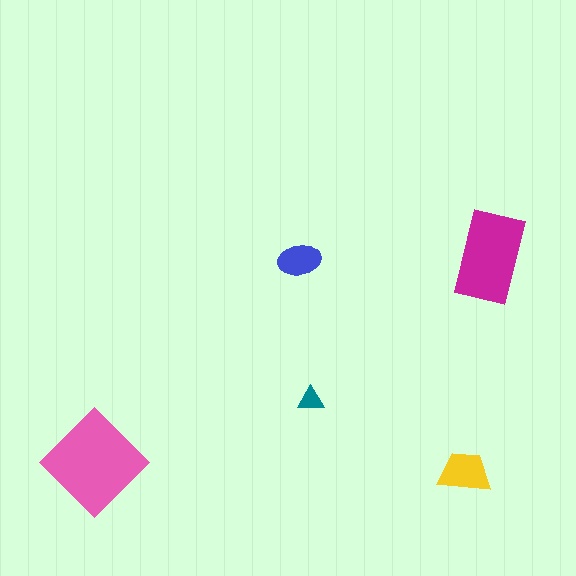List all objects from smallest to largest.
The teal triangle, the blue ellipse, the yellow trapezoid, the magenta rectangle, the pink diamond.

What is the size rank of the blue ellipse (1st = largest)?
4th.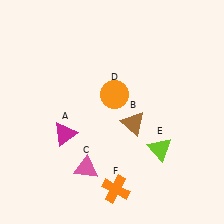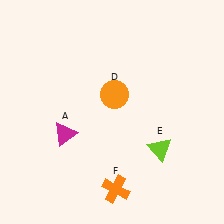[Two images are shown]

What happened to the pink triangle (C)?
The pink triangle (C) was removed in Image 2. It was in the bottom-left area of Image 1.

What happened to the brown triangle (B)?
The brown triangle (B) was removed in Image 2. It was in the bottom-right area of Image 1.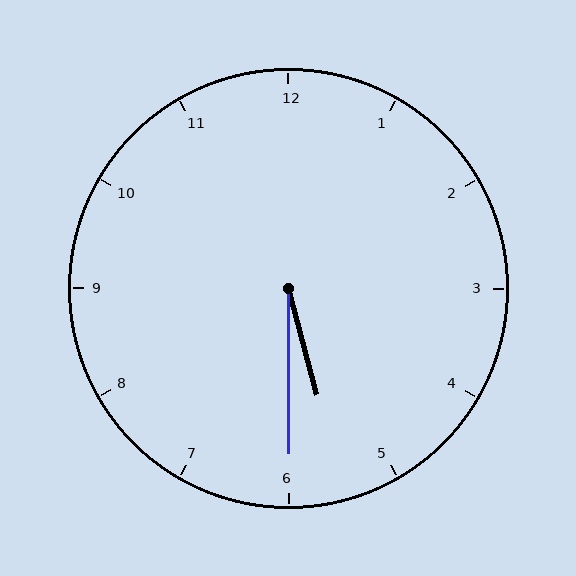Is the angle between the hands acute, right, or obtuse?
It is acute.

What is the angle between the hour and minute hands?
Approximately 15 degrees.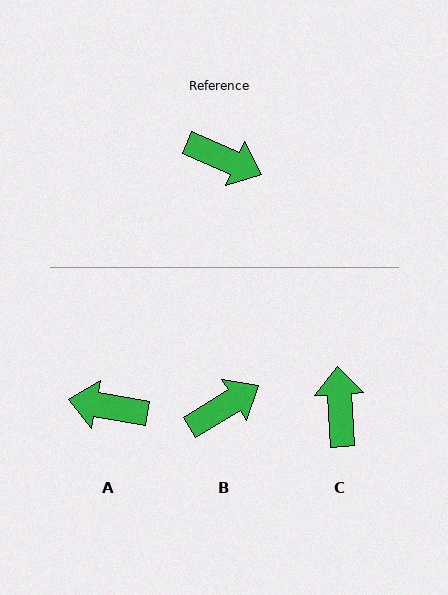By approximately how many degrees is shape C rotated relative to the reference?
Approximately 117 degrees counter-clockwise.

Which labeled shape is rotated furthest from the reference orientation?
A, about 166 degrees away.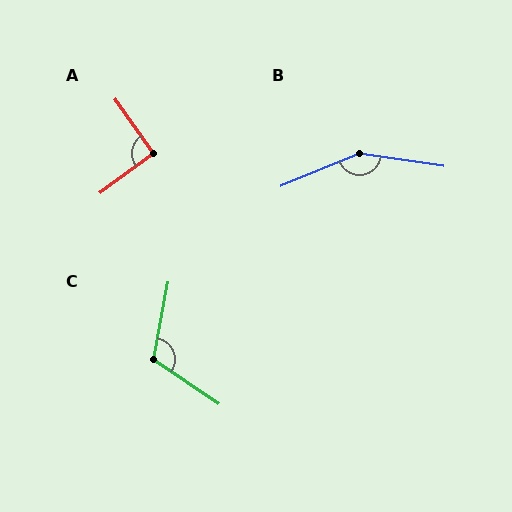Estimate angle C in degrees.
Approximately 114 degrees.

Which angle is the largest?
B, at approximately 149 degrees.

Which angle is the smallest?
A, at approximately 91 degrees.